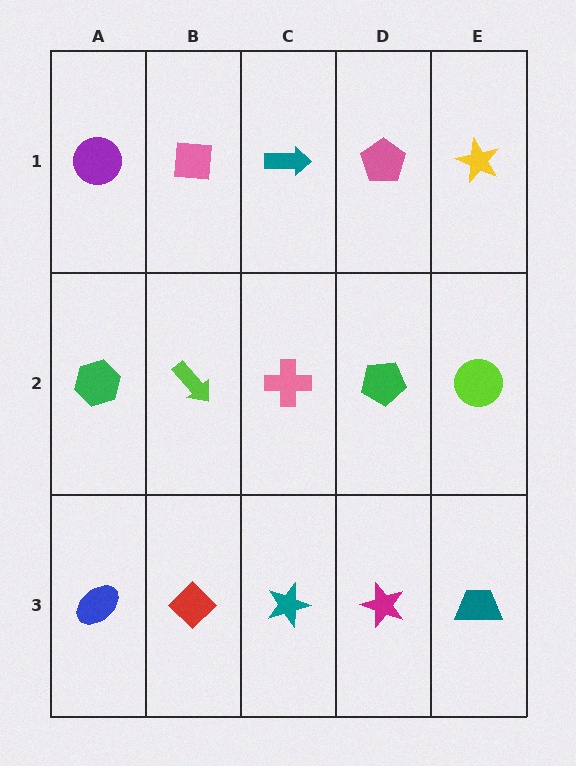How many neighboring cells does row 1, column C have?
3.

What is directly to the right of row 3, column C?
A magenta star.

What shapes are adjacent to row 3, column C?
A pink cross (row 2, column C), a red diamond (row 3, column B), a magenta star (row 3, column D).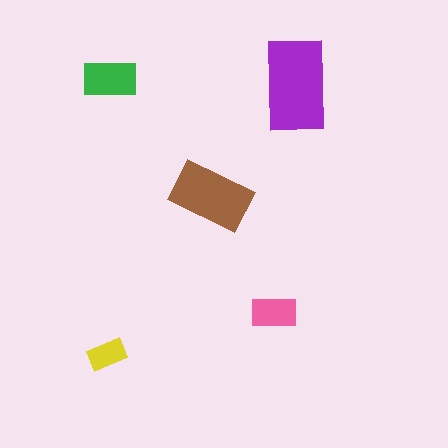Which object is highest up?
The green rectangle is topmost.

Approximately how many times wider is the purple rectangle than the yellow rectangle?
About 2.5 times wider.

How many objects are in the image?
There are 5 objects in the image.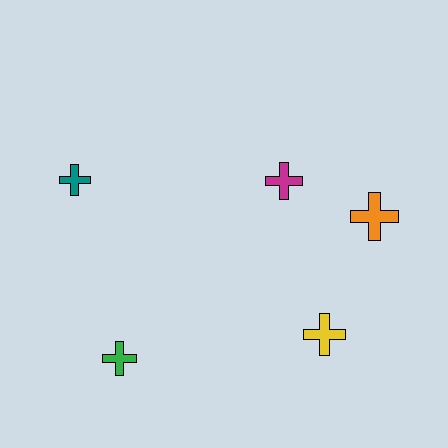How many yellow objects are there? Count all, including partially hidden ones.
There is 1 yellow object.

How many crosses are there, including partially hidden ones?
There are 5 crosses.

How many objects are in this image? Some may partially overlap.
There are 5 objects.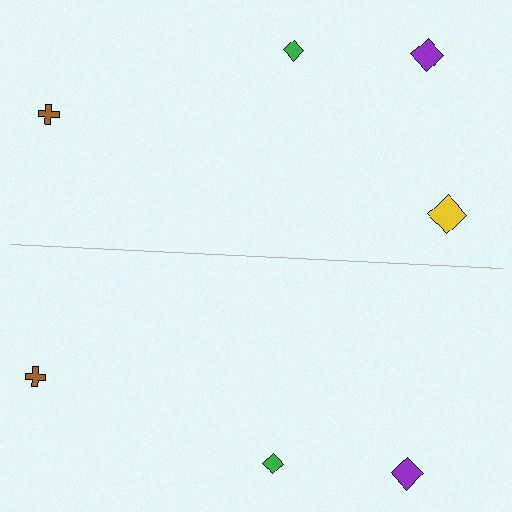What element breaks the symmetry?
A yellow diamond is missing from the bottom side.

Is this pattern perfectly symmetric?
No, the pattern is not perfectly symmetric. A yellow diamond is missing from the bottom side.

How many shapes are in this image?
There are 7 shapes in this image.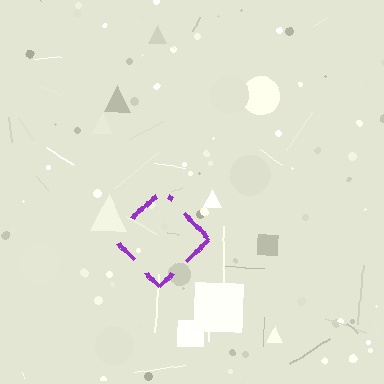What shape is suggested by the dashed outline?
The dashed outline suggests a diamond.